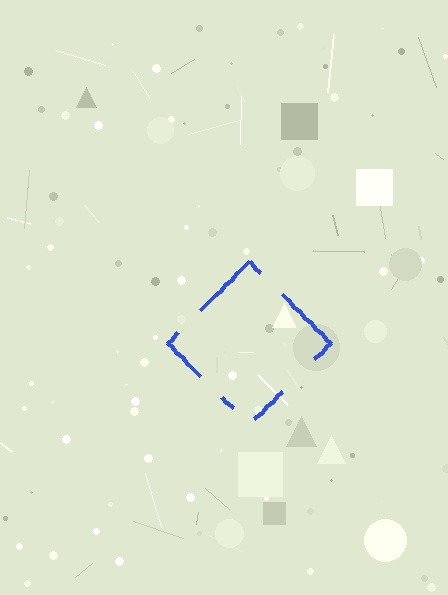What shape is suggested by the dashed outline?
The dashed outline suggests a diamond.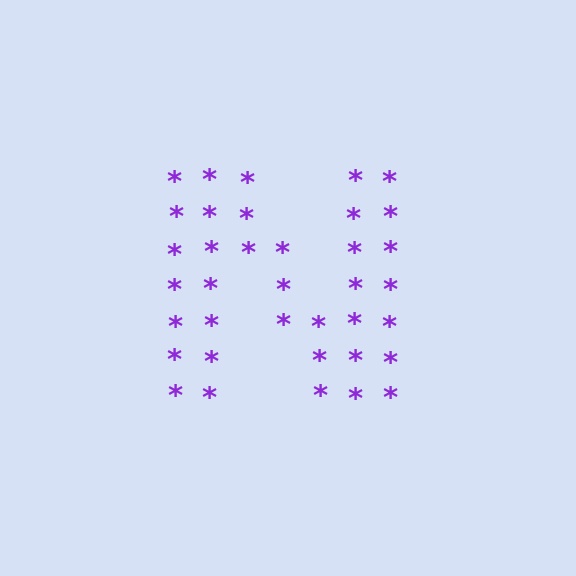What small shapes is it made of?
It is made of small asterisks.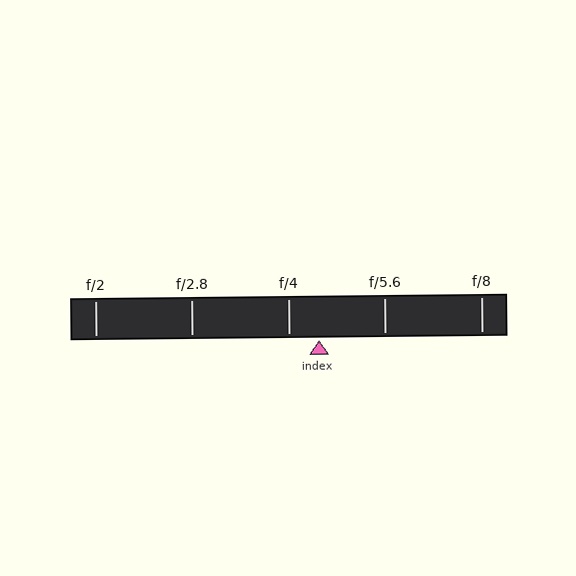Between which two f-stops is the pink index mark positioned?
The index mark is between f/4 and f/5.6.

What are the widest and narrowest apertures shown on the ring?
The widest aperture shown is f/2 and the narrowest is f/8.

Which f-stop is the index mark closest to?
The index mark is closest to f/4.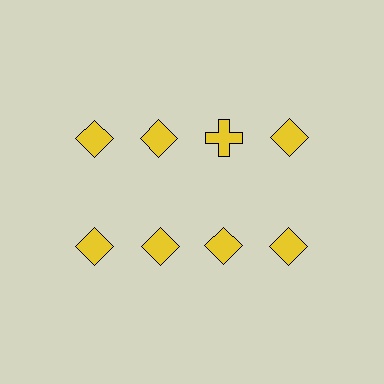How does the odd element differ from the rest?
It has a different shape: cross instead of diamond.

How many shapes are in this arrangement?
There are 8 shapes arranged in a grid pattern.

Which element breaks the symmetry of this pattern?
The yellow cross in the top row, center column breaks the symmetry. All other shapes are yellow diamonds.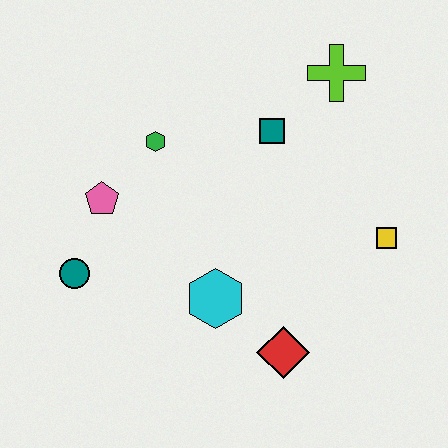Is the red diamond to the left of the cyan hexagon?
No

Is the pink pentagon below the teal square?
Yes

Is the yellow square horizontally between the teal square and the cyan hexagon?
No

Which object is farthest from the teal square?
The teal circle is farthest from the teal square.